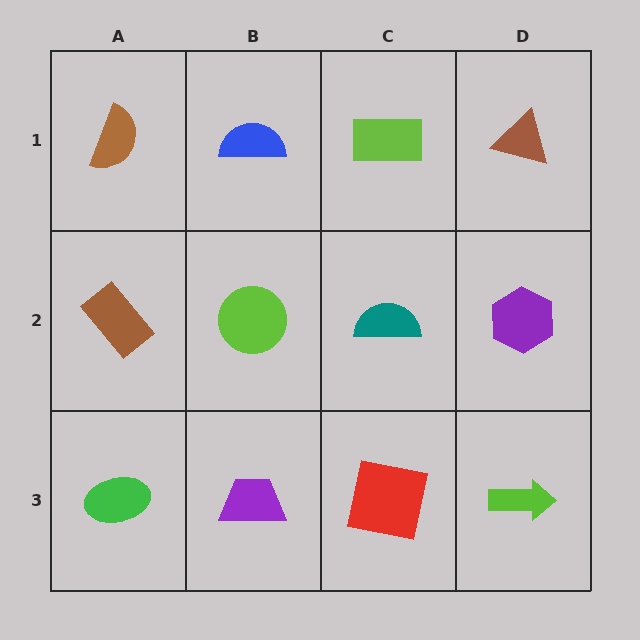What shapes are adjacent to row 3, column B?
A lime circle (row 2, column B), a green ellipse (row 3, column A), a red square (row 3, column C).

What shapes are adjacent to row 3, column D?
A purple hexagon (row 2, column D), a red square (row 3, column C).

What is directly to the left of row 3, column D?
A red square.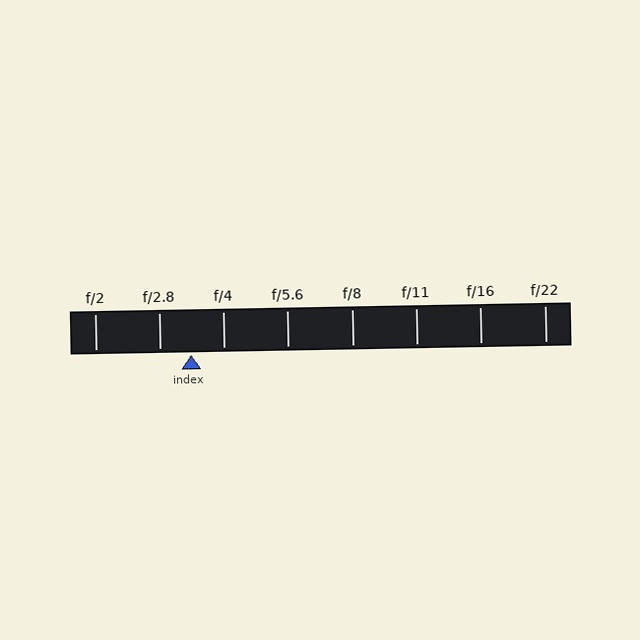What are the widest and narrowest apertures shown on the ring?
The widest aperture shown is f/2 and the narrowest is f/22.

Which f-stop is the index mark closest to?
The index mark is closest to f/2.8.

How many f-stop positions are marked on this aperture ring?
There are 8 f-stop positions marked.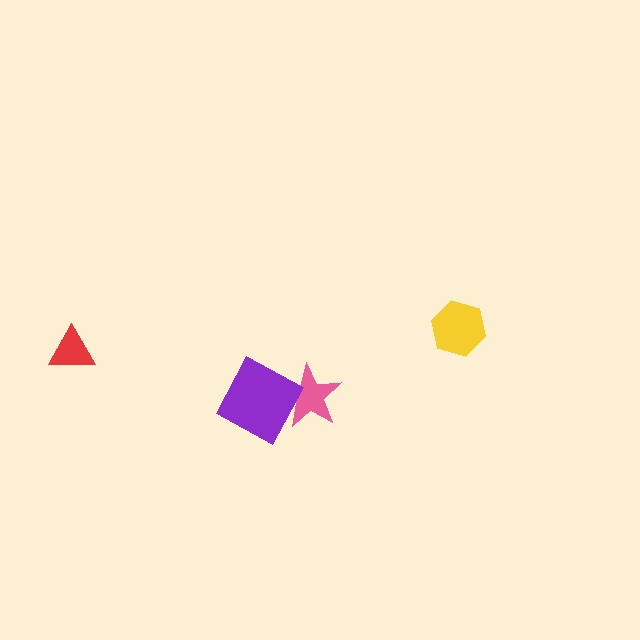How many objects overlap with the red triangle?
0 objects overlap with the red triangle.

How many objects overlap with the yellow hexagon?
0 objects overlap with the yellow hexagon.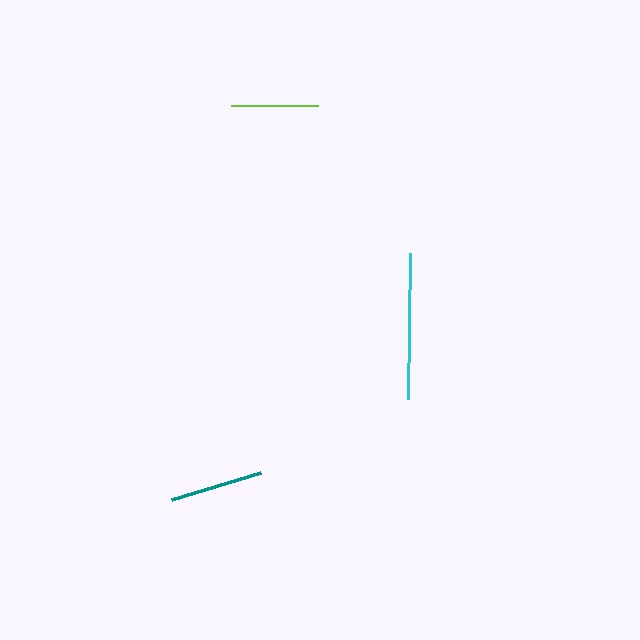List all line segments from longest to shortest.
From longest to shortest: cyan, teal, lime.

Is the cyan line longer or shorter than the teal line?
The cyan line is longer than the teal line.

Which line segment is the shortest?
The lime line is the shortest at approximately 87 pixels.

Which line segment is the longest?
The cyan line is the longest at approximately 146 pixels.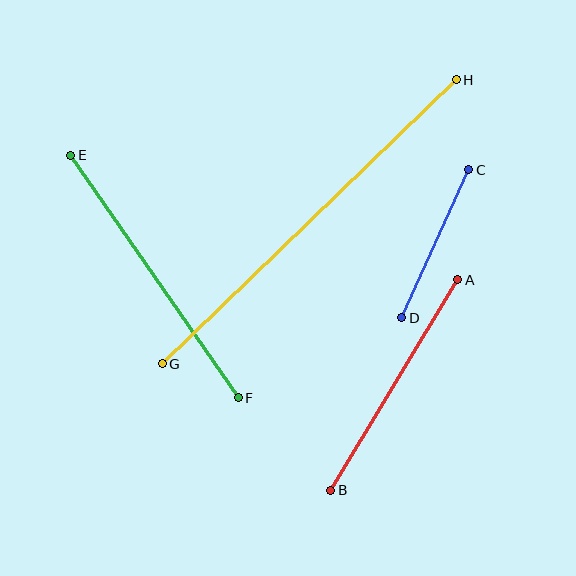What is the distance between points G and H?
The distance is approximately 409 pixels.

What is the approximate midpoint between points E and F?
The midpoint is at approximately (154, 276) pixels.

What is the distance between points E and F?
The distance is approximately 295 pixels.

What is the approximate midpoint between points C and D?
The midpoint is at approximately (435, 244) pixels.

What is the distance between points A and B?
The distance is approximately 246 pixels.